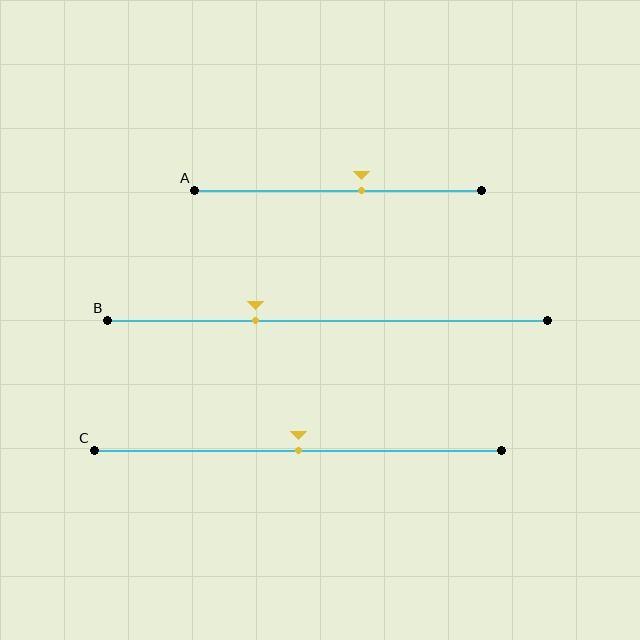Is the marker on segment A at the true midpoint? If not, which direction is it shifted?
No, the marker on segment A is shifted to the right by about 8% of the segment length.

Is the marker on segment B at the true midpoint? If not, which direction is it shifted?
No, the marker on segment B is shifted to the left by about 16% of the segment length.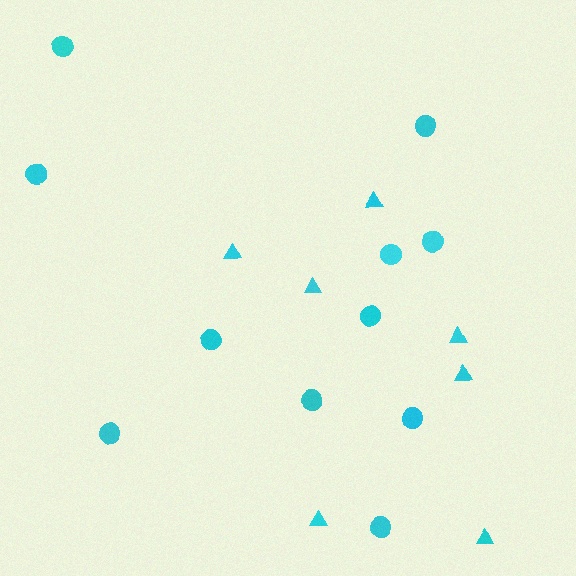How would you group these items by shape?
There are 2 groups: one group of triangles (7) and one group of circles (11).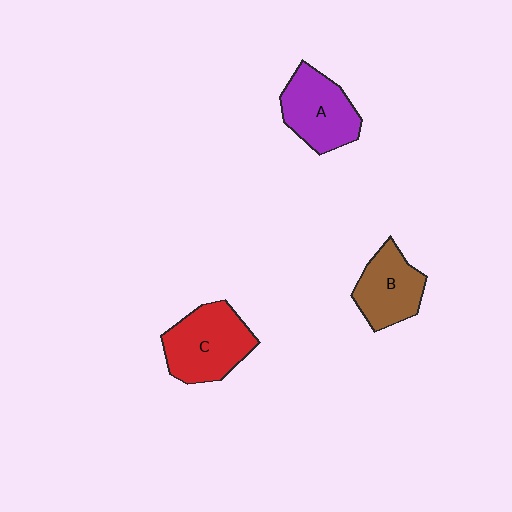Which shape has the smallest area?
Shape B (brown).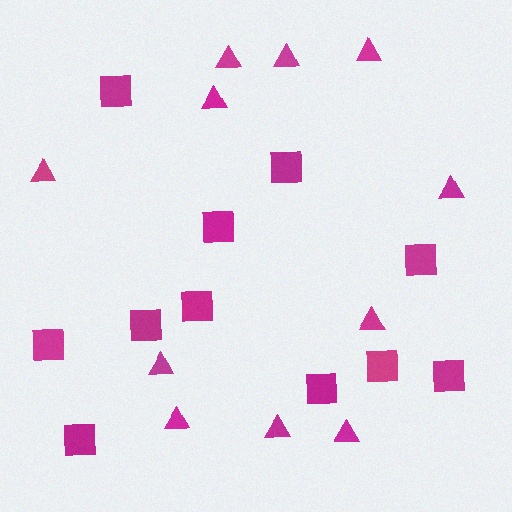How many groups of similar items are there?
There are 2 groups: one group of squares (11) and one group of triangles (11).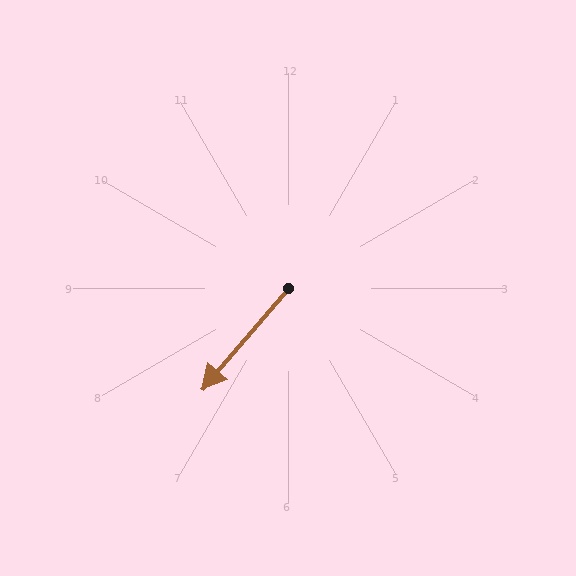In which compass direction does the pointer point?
Southwest.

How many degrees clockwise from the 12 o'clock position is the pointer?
Approximately 220 degrees.